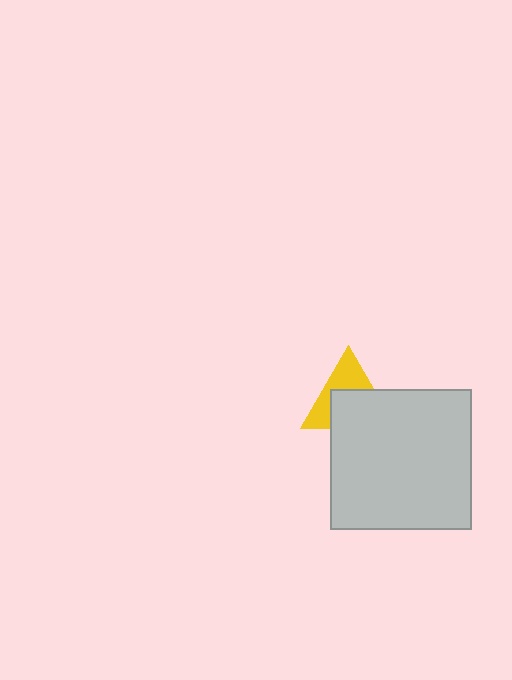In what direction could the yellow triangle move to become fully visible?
The yellow triangle could move up. That would shift it out from behind the light gray square entirely.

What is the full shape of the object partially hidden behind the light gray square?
The partially hidden object is a yellow triangle.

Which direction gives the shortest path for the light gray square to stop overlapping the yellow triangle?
Moving down gives the shortest separation.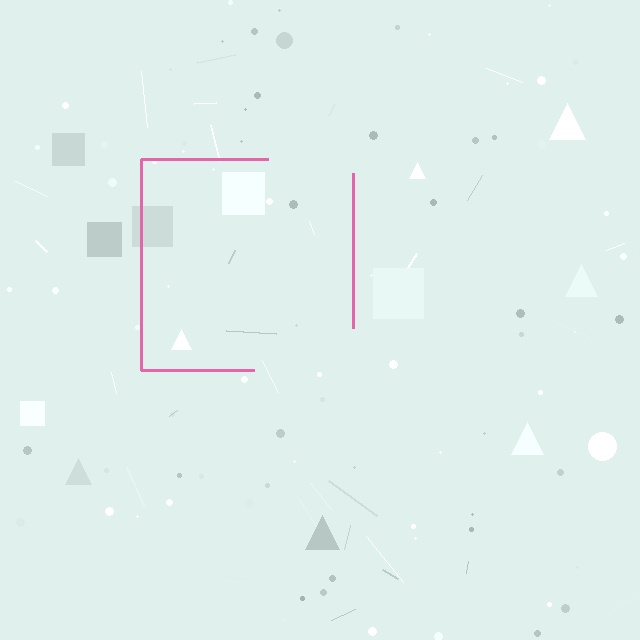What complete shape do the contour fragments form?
The contour fragments form a square.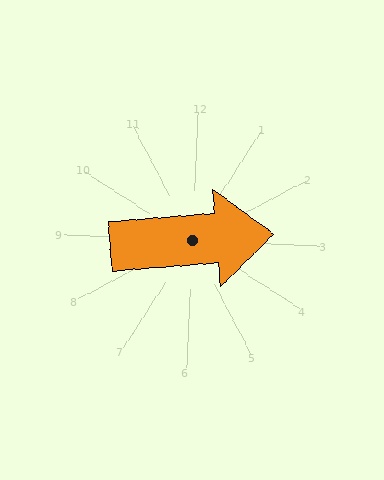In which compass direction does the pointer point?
East.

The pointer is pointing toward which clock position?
Roughly 3 o'clock.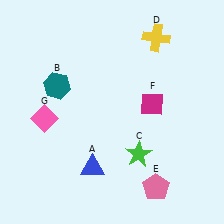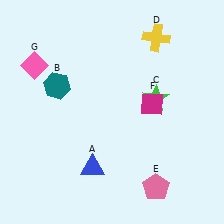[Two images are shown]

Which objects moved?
The objects that moved are: the green star (C), the pink diamond (G).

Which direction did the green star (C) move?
The green star (C) moved up.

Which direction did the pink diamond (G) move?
The pink diamond (G) moved up.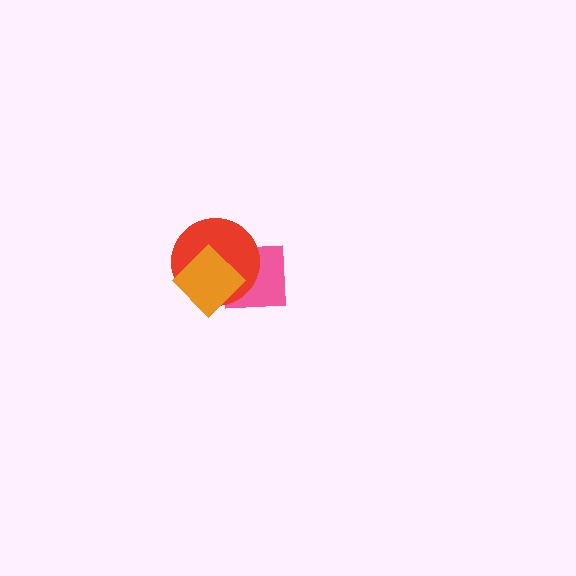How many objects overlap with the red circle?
2 objects overlap with the red circle.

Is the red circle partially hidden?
Yes, it is partially covered by another shape.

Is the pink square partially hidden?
Yes, it is partially covered by another shape.